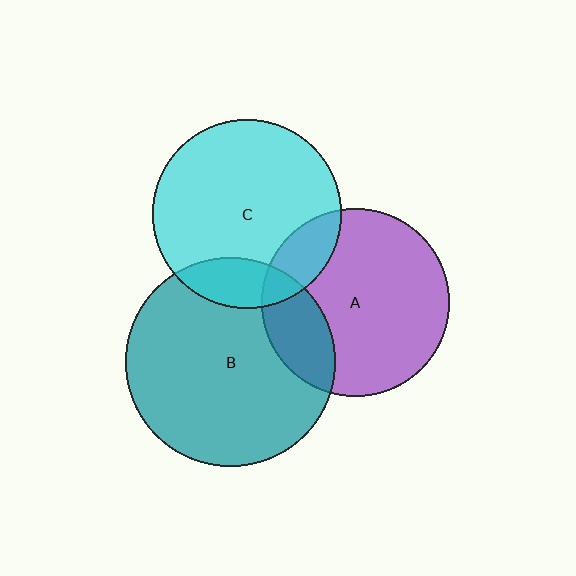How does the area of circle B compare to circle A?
Approximately 1.2 times.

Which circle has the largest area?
Circle B (teal).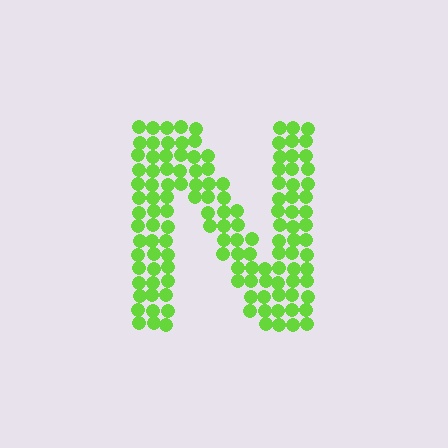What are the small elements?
The small elements are circles.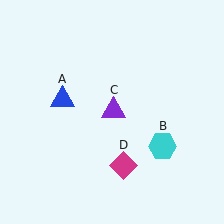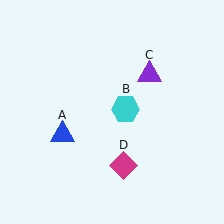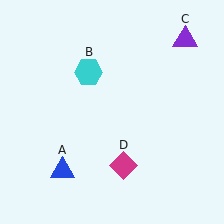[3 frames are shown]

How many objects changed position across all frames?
3 objects changed position: blue triangle (object A), cyan hexagon (object B), purple triangle (object C).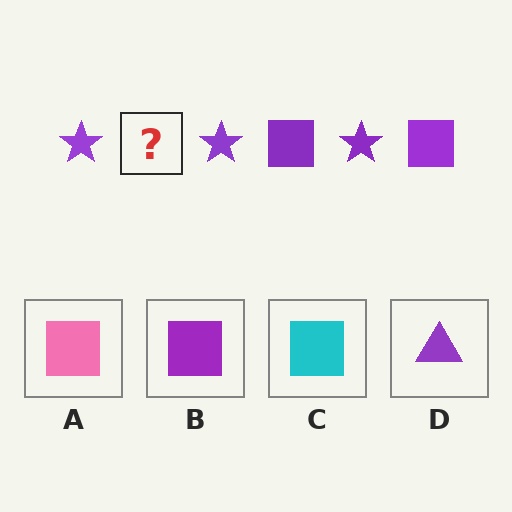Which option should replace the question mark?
Option B.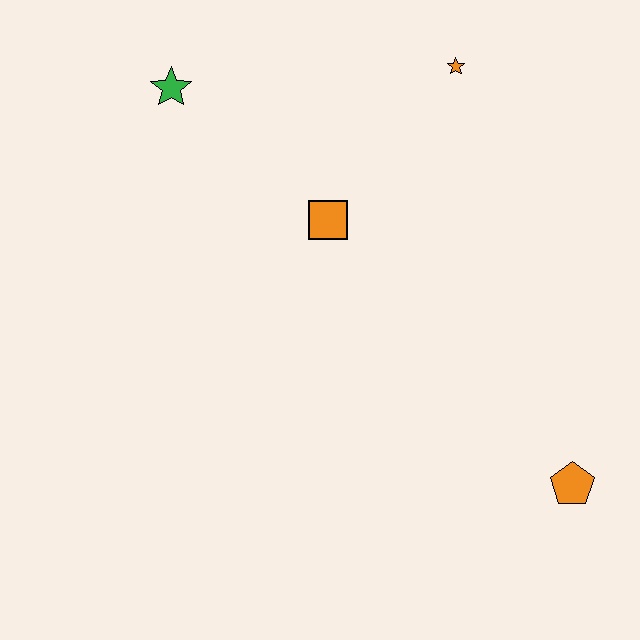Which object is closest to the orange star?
The orange square is closest to the orange star.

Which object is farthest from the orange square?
The orange pentagon is farthest from the orange square.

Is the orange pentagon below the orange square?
Yes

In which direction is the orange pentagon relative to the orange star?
The orange pentagon is below the orange star.